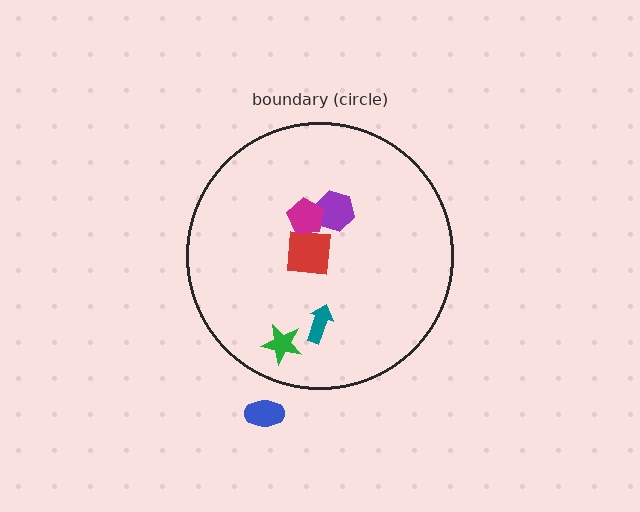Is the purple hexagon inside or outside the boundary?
Inside.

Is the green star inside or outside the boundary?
Inside.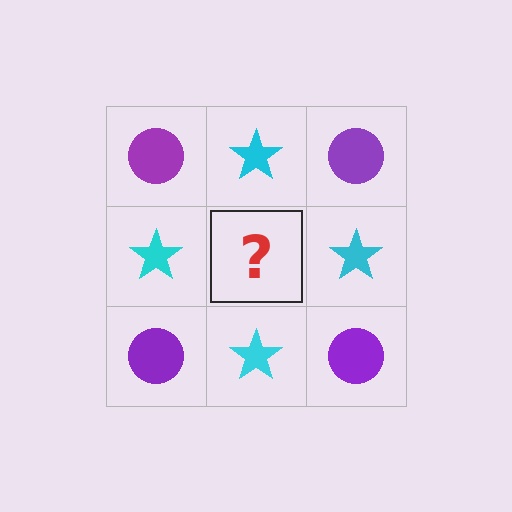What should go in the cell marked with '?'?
The missing cell should contain a purple circle.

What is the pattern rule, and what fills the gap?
The rule is that it alternates purple circle and cyan star in a checkerboard pattern. The gap should be filled with a purple circle.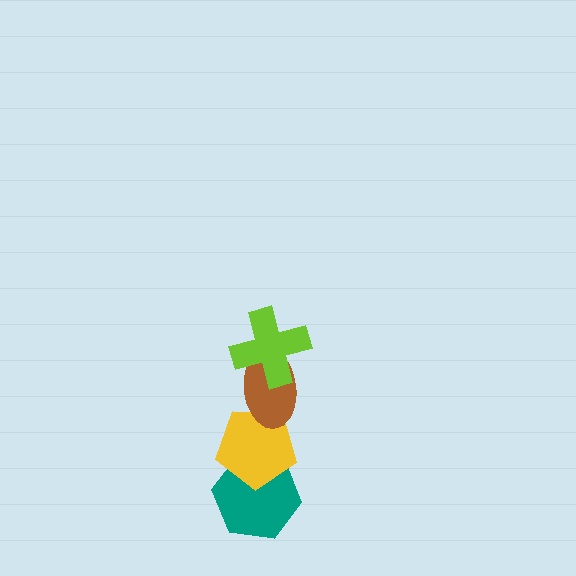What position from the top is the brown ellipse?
The brown ellipse is 2nd from the top.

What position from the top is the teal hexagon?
The teal hexagon is 4th from the top.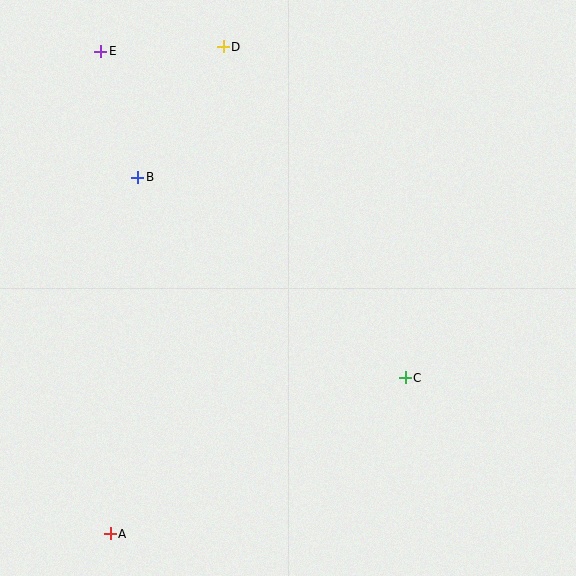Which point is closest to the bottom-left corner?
Point A is closest to the bottom-left corner.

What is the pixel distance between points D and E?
The distance between D and E is 123 pixels.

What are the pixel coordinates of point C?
Point C is at (405, 378).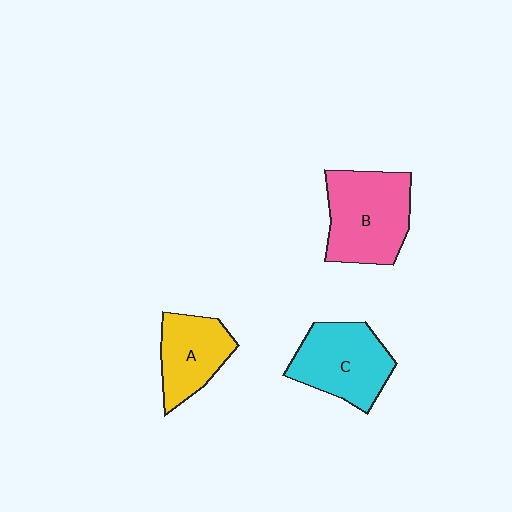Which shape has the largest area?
Shape B (pink).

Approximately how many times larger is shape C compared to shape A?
Approximately 1.3 times.